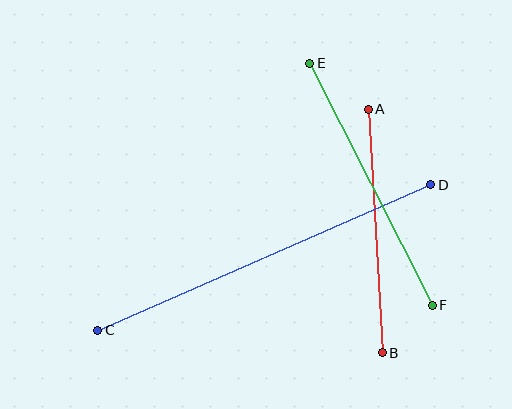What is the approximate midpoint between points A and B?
The midpoint is at approximately (375, 231) pixels.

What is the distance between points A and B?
The distance is approximately 244 pixels.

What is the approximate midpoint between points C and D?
The midpoint is at approximately (264, 258) pixels.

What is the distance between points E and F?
The distance is approximately 271 pixels.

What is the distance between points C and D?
The distance is approximately 363 pixels.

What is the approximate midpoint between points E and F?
The midpoint is at approximately (371, 184) pixels.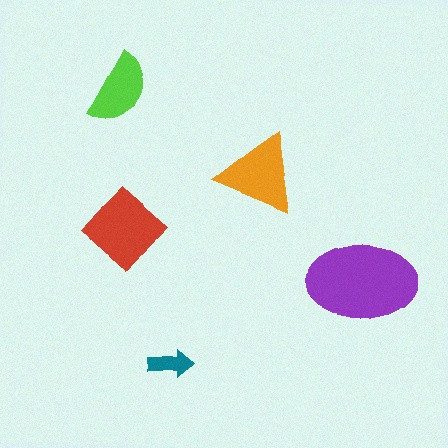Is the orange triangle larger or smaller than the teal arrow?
Larger.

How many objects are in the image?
There are 5 objects in the image.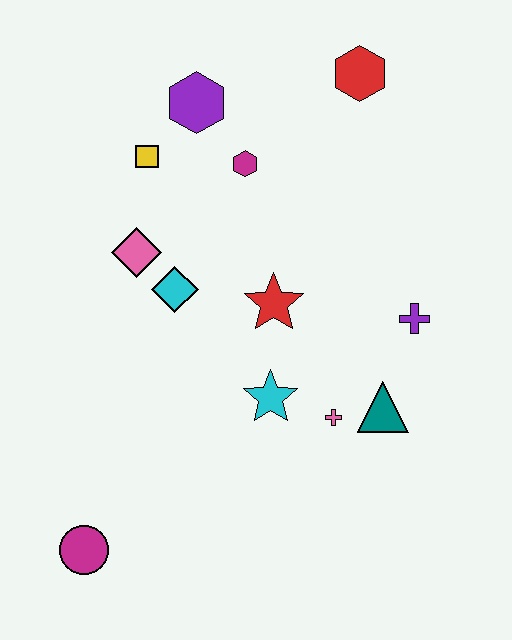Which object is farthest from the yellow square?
The magenta circle is farthest from the yellow square.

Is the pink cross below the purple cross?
Yes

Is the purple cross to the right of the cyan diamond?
Yes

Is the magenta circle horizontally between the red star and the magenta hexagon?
No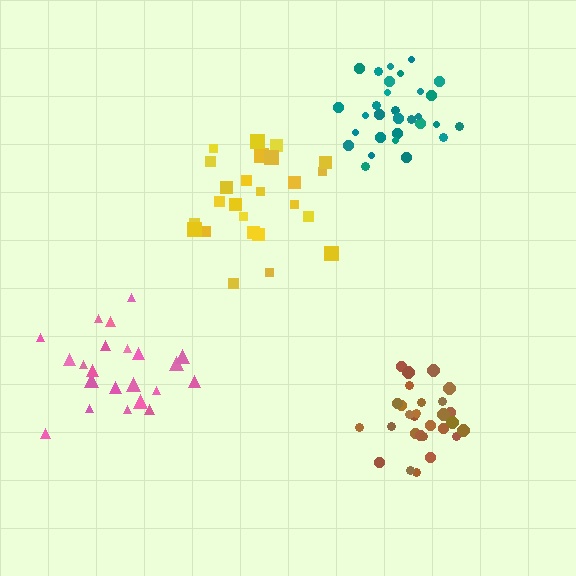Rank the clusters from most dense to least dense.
teal, brown, yellow, pink.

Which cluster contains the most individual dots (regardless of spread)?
Teal (30).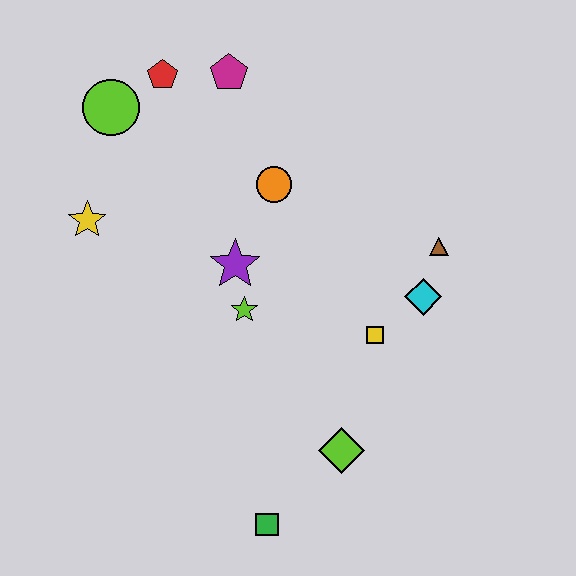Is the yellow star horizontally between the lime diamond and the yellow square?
No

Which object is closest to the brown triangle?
The cyan diamond is closest to the brown triangle.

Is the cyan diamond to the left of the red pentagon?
No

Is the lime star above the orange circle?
No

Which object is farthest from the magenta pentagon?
The green square is farthest from the magenta pentagon.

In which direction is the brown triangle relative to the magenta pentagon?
The brown triangle is to the right of the magenta pentagon.